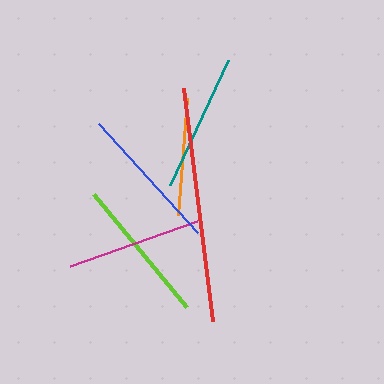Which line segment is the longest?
The red line is the longest at approximately 235 pixels.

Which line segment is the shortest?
The orange line is the shortest at approximately 117 pixels.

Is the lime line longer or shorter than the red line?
The red line is longer than the lime line.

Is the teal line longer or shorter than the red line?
The red line is longer than the teal line.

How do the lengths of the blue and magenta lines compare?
The blue and magenta lines are approximately the same length.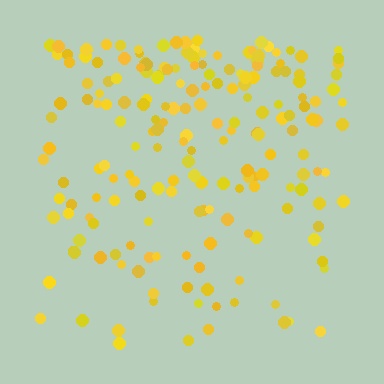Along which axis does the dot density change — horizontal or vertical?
Vertical.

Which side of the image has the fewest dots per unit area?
The bottom.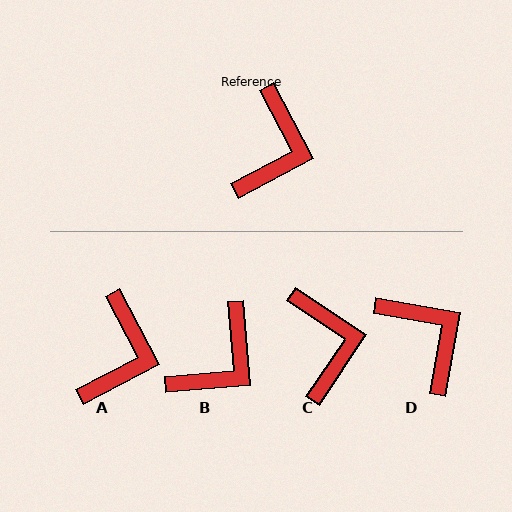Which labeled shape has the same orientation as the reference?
A.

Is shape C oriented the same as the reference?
No, it is off by about 28 degrees.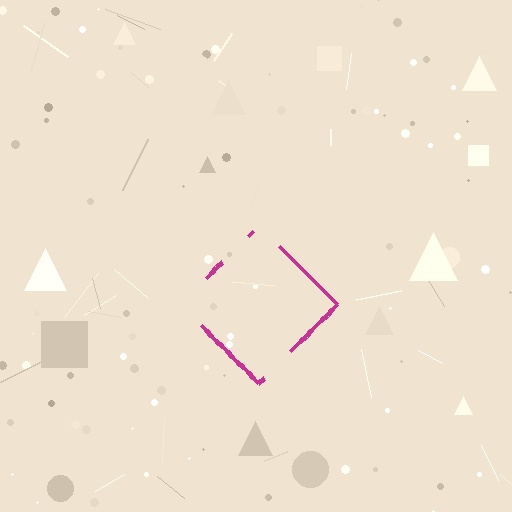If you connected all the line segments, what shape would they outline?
They would outline a diamond.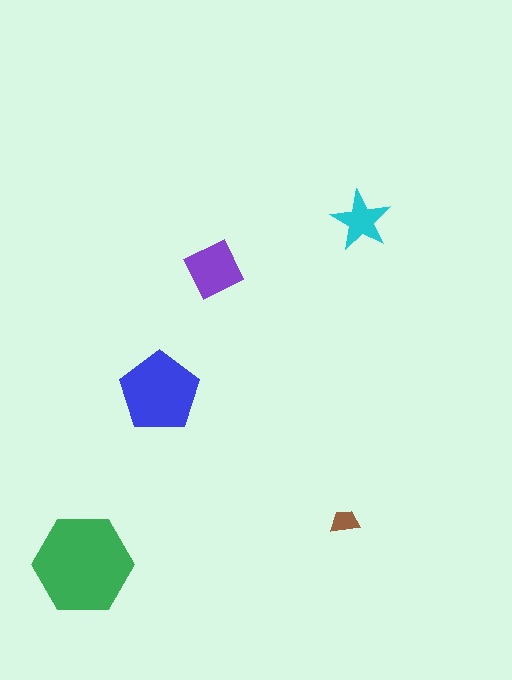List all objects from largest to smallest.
The green hexagon, the blue pentagon, the purple square, the cyan star, the brown trapezoid.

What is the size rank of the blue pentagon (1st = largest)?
2nd.